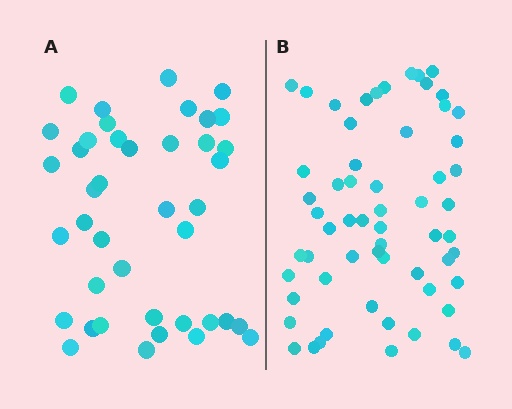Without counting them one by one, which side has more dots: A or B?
Region B (the right region) has more dots.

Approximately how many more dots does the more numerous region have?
Region B has approximately 20 more dots than region A.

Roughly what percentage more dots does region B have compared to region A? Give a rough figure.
About 45% more.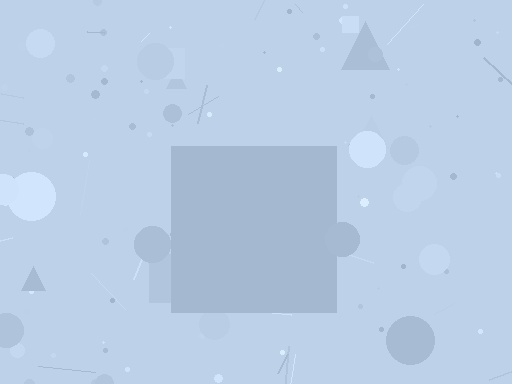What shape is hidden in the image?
A square is hidden in the image.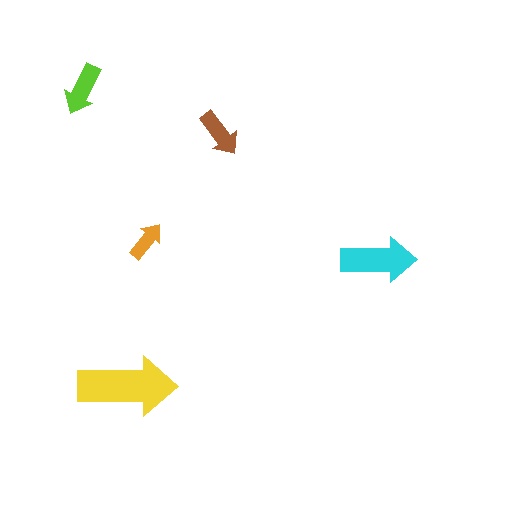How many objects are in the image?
There are 5 objects in the image.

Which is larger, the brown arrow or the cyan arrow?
The cyan one.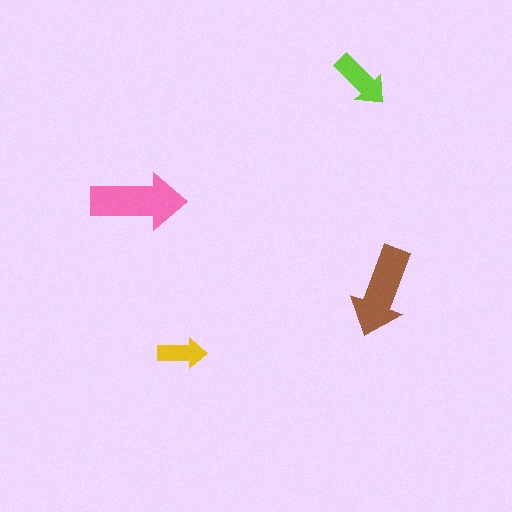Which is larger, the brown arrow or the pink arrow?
The pink one.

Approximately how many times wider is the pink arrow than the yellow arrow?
About 2 times wider.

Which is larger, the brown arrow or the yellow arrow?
The brown one.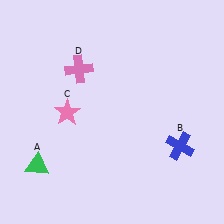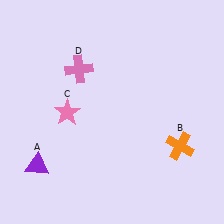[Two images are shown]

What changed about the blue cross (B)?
In Image 1, B is blue. In Image 2, it changed to orange.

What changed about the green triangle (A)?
In Image 1, A is green. In Image 2, it changed to purple.